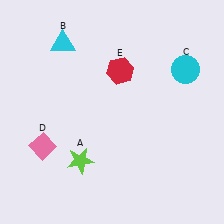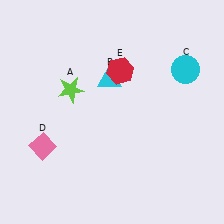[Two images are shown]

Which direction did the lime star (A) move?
The lime star (A) moved up.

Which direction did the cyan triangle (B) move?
The cyan triangle (B) moved right.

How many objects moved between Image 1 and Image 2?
2 objects moved between the two images.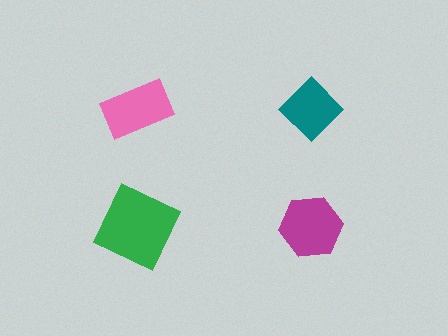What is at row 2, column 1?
A green square.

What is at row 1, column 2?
A teal diamond.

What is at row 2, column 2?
A magenta hexagon.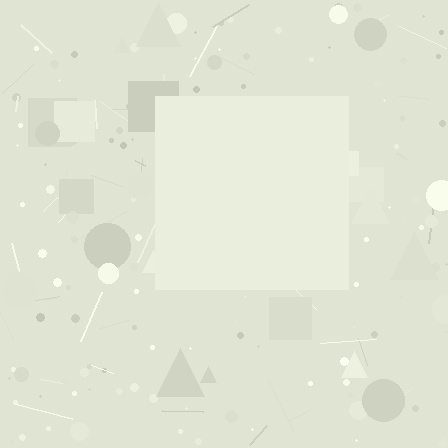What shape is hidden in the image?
A square is hidden in the image.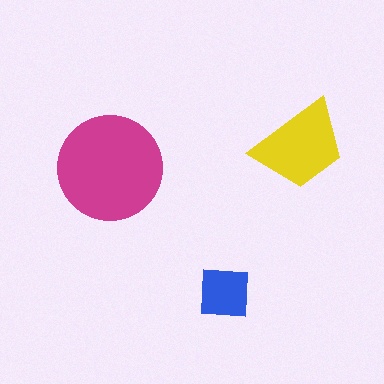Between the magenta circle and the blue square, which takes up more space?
The magenta circle.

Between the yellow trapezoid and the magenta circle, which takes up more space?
The magenta circle.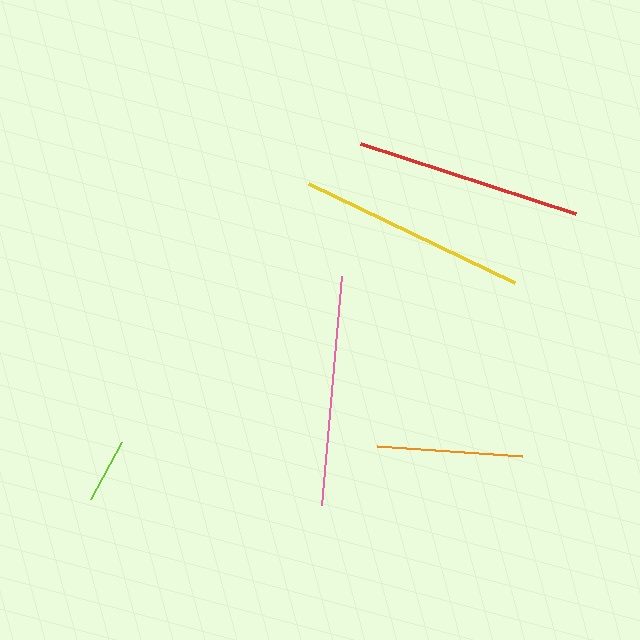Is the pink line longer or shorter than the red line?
The pink line is longer than the red line.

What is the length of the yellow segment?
The yellow segment is approximately 227 pixels long.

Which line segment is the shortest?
The lime line is the shortest at approximately 65 pixels.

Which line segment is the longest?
The pink line is the longest at approximately 229 pixels.